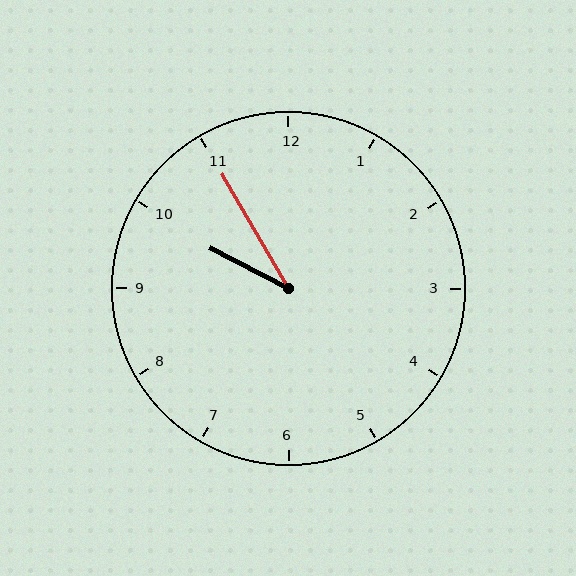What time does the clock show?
9:55.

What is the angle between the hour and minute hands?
Approximately 32 degrees.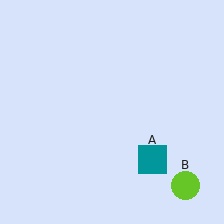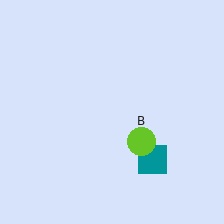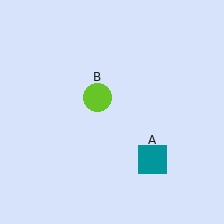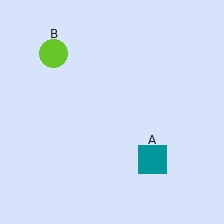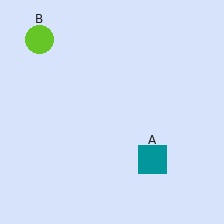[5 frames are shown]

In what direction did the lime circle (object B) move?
The lime circle (object B) moved up and to the left.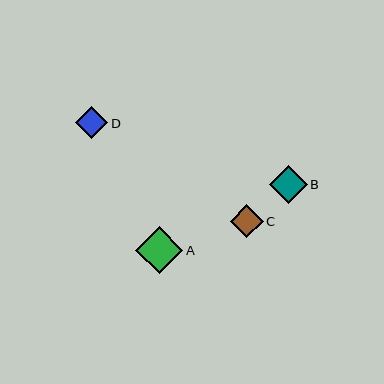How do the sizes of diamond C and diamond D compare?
Diamond C and diamond D are approximately the same size.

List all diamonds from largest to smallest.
From largest to smallest: A, B, C, D.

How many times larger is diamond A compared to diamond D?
Diamond A is approximately 1.5 times the size of diamond D.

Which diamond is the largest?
Diamond A is the largest with a size of approximately 47 pixels.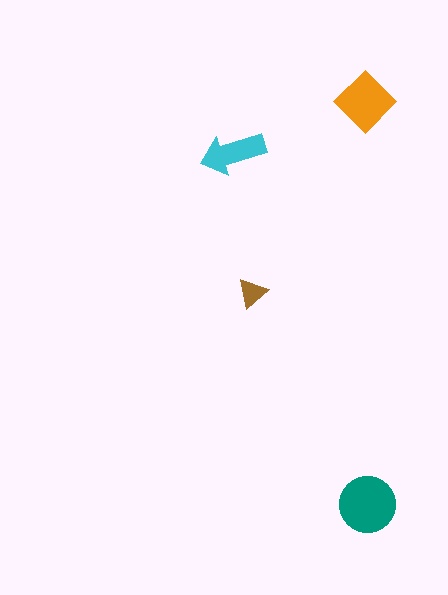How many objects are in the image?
There are 4 objects in the image.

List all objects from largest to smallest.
The teal circle, the orange diamond, the cyan arrow, the brown triangle.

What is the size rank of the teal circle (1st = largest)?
1st.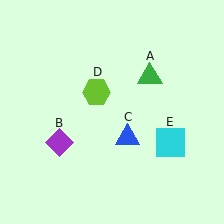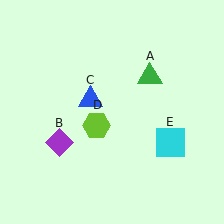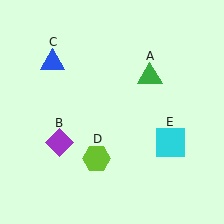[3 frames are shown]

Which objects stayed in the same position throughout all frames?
Green triangle (object A) and purple diamond (object B) and cyan square (object E) remained stationary.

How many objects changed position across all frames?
2 objects changed position: blue triangle (object C), lime hexagon (object D).